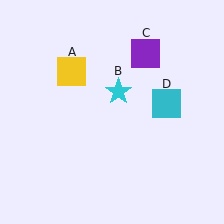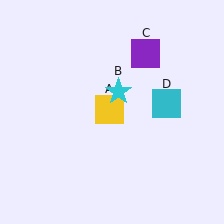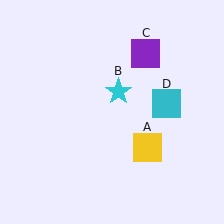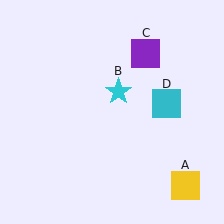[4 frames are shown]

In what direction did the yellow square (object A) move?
The yellow square (object A) moved down and to the right.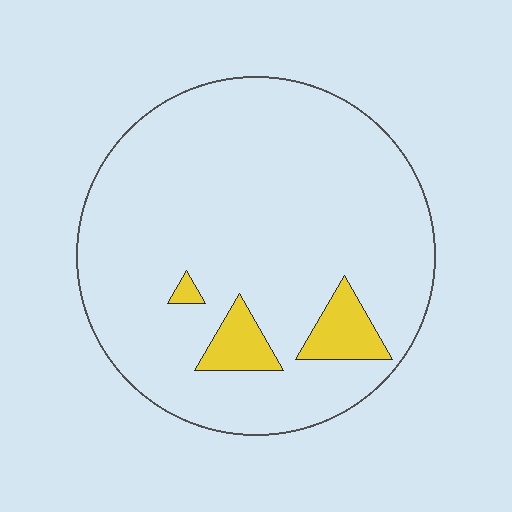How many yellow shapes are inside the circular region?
3.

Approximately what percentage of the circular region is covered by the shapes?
Approximately 10%.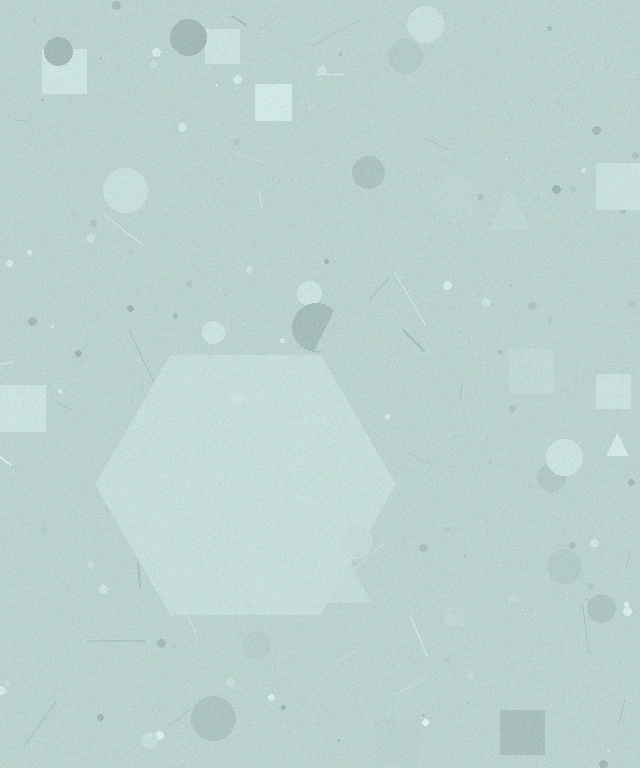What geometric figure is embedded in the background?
A hexagon is embedded in the background.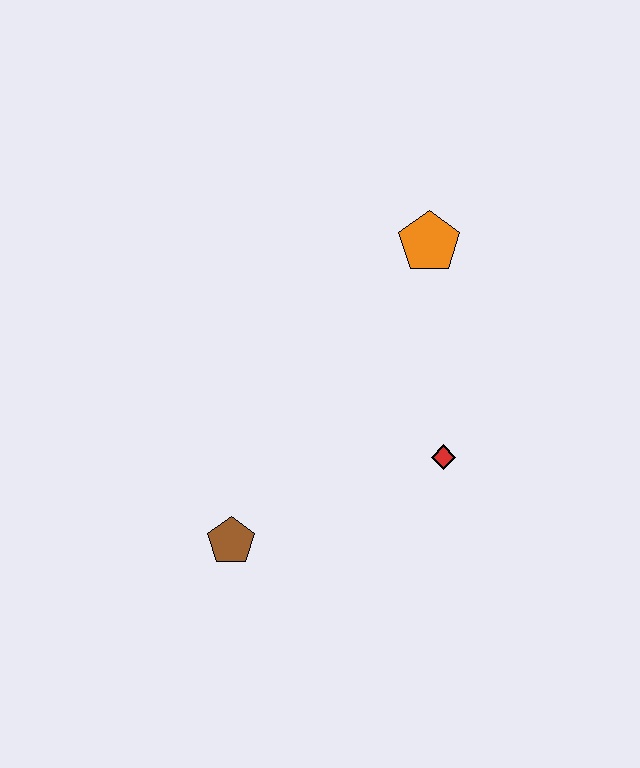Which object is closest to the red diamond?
The orange pentagon is closest to the red diamond.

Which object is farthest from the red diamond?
The brown pentagon is farthest from the red diamond.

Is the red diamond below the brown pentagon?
No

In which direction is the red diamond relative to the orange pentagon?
The red diamond is below the orange pentagon.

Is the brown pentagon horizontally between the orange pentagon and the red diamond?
No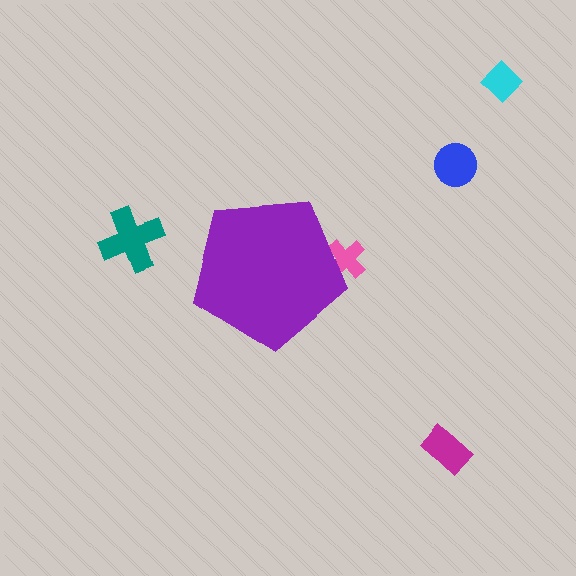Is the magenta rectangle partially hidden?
No, the magenta rectangle is fully visible.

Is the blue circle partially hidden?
No, the blue circle is fully visible.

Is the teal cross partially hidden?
No, the teal cross is fully visible.